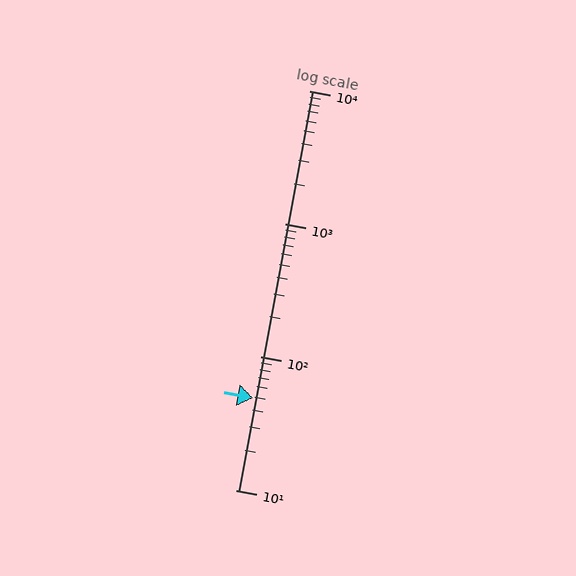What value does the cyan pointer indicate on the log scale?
The pointer indicates approximately 49.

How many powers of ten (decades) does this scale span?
The scale spans 3 decades, from 10 to 10000.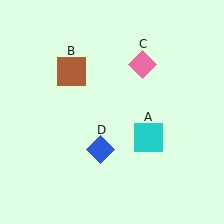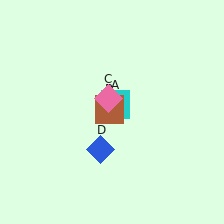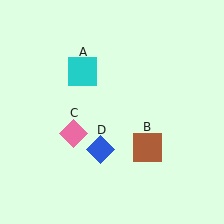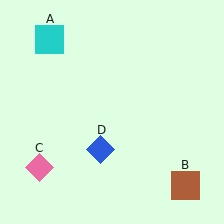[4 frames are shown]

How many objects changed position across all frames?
3 objects changed position: cyan square (object A), brown square (object B), pink diamond (object C).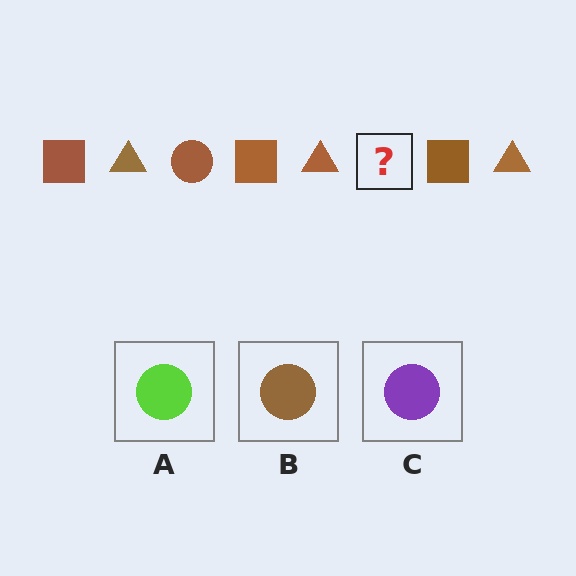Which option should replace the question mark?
Option B.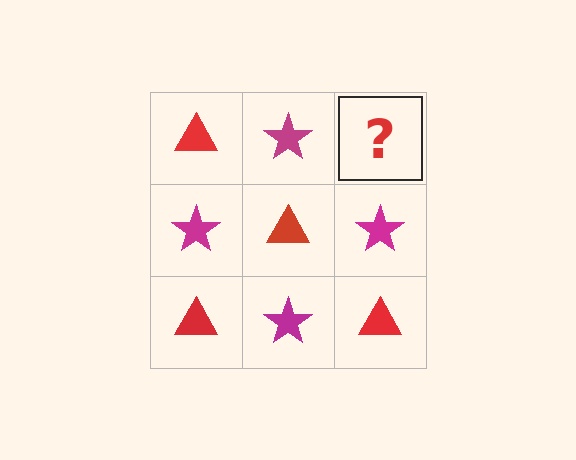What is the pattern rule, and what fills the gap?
The rule is that it alternates red triangle and magenta star in a checkerboard pattern. The gap should be filled with a red triangle.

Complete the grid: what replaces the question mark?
The question mark should be replaced with a red triangle.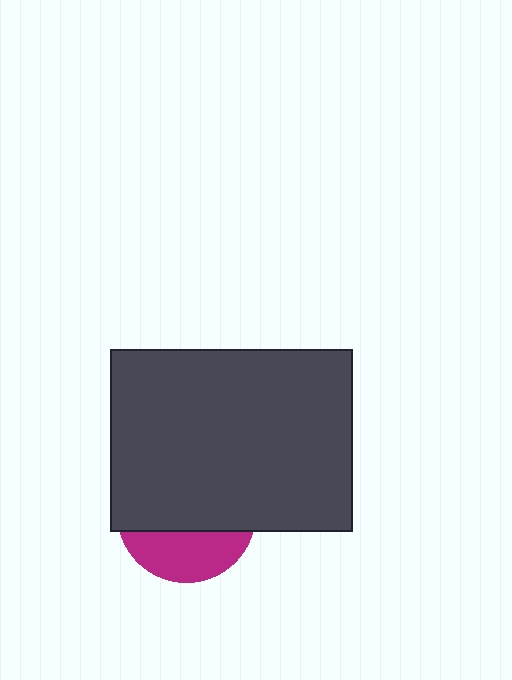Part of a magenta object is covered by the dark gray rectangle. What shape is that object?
It is a circle.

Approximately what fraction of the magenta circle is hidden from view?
Roughly 66% of the magenta circle is hidden behind the dark gray rectangle.